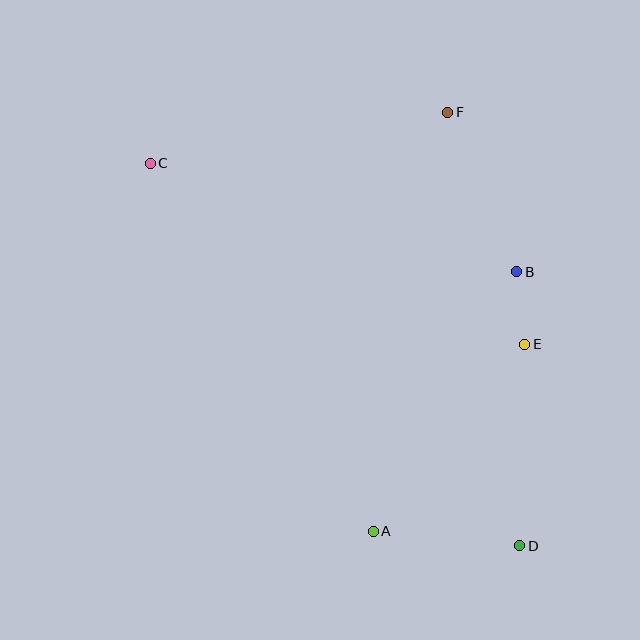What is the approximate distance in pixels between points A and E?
The distance between A and E is approximately 241 pixels.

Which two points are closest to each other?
Points B and E are closest to each other.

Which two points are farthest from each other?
Points C and D are farthest from each other.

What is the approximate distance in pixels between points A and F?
The distance between A and F is approximately 426 pixels.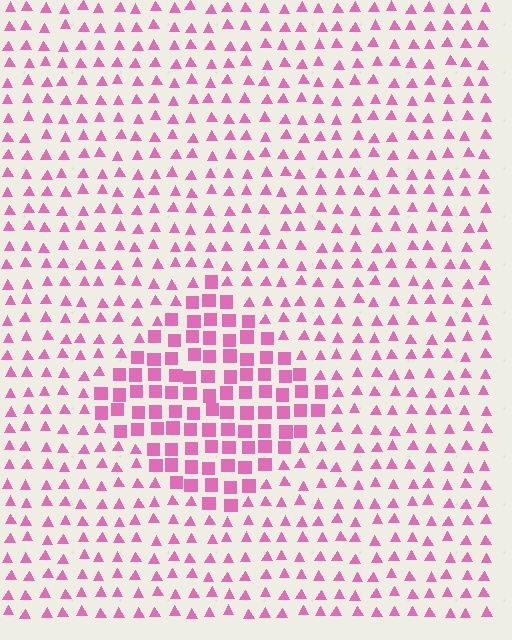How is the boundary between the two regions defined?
The boundary is defined by a change in element shape: squares inside vs. triangles outside. All elements share the same color and spacing.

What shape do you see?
I see a diamond.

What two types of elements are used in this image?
The image uses squares inside the diamond region and triangles outside it.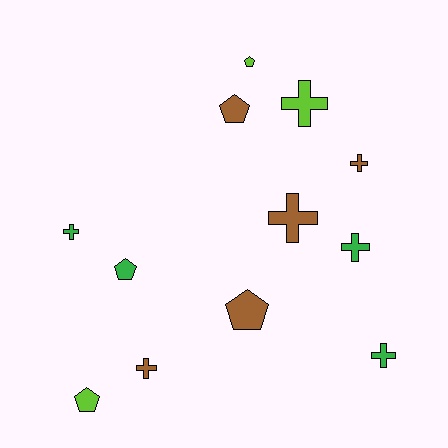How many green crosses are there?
There are 3 green crosses.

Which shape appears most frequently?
Cross, with 7 objects.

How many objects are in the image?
There are 12 objects.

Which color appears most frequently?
Brown, with 5 objects.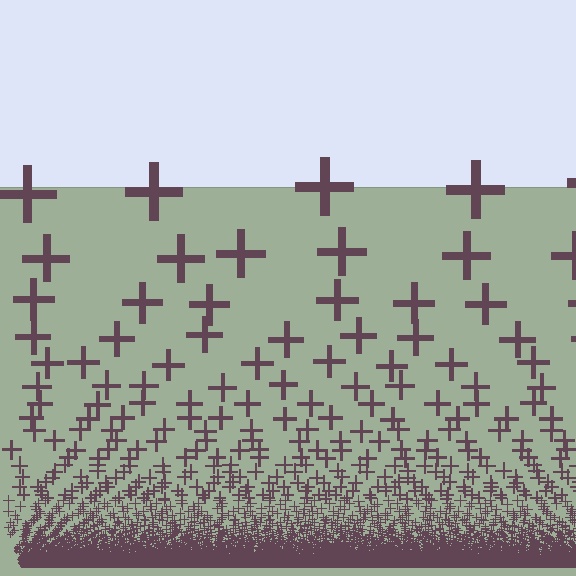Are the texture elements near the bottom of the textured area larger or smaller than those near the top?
Smaller. The gradient is inverted — elements near the bottom are smaller and denser.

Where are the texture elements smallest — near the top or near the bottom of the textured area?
Near the bottom.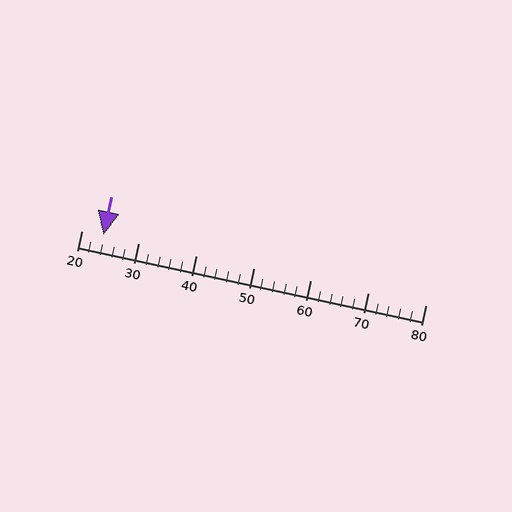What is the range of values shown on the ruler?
The ruler shows values from 20 to 80.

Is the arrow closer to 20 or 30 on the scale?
The arrow is closer to 20.